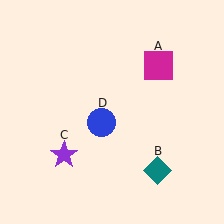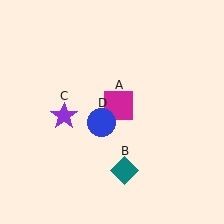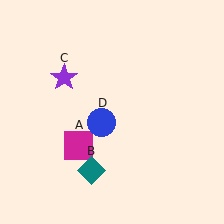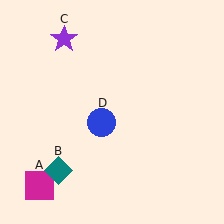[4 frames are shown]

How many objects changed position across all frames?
3 objects changed position: magenta square (object A), teal diamond (object B), purple star (object C).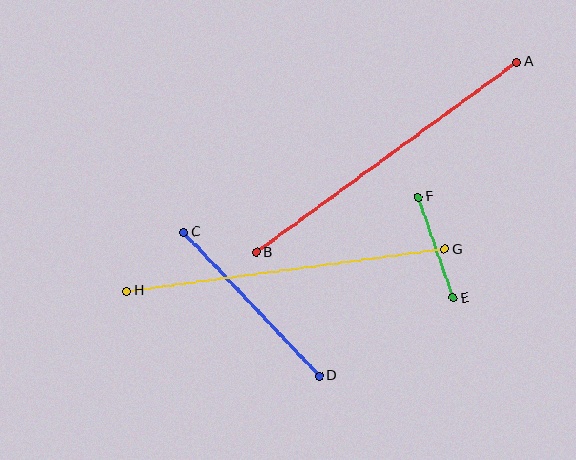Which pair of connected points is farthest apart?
Points A and B are farthest apart.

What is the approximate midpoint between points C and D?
The midpoint is at approximately (252, 304) pixels.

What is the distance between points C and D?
The distance is approximately 198 pixels.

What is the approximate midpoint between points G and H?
The midpoint is at approximately (286, 270) pixels.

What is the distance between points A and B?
The distance is approximately 323 pixels.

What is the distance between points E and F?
The distance is approximately 107 pixels.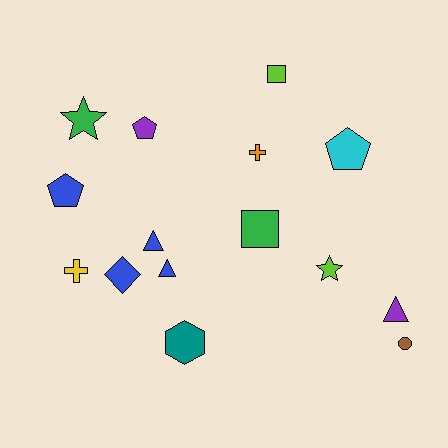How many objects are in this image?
There are 15 objects.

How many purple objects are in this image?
There are 2 purple objects.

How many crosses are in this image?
There are 2 crosses.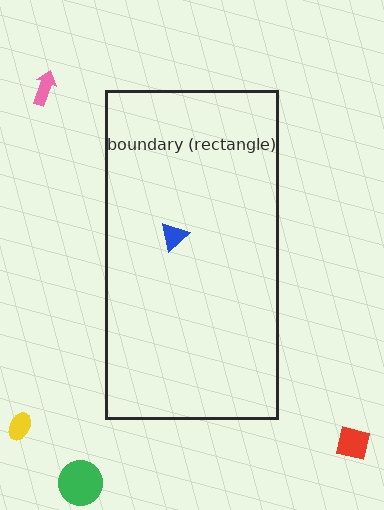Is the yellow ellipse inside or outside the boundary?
Outside.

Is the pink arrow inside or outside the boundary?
Outside.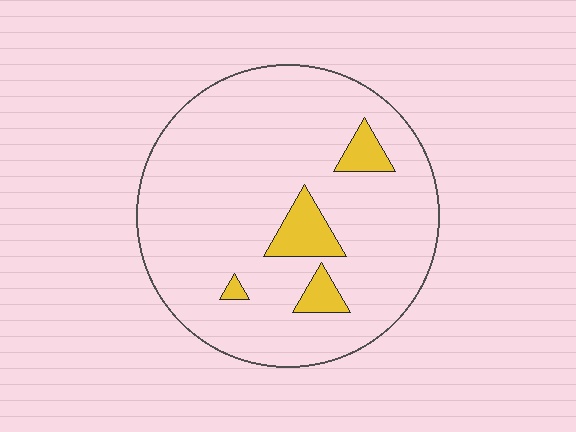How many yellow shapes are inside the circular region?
4.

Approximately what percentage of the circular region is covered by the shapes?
Approximately 10%.